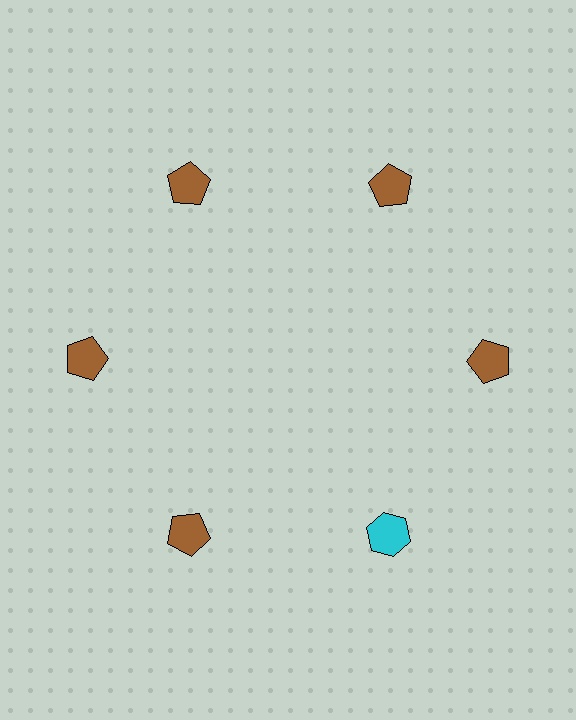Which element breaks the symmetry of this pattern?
The cyan hexagon at roughly the 5 o'clock position breaks the symmetry. All other shapes are brown pentagons.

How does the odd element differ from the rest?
It differs in both color (cyan instead of brown) and shape (hexagon instead of pentagon).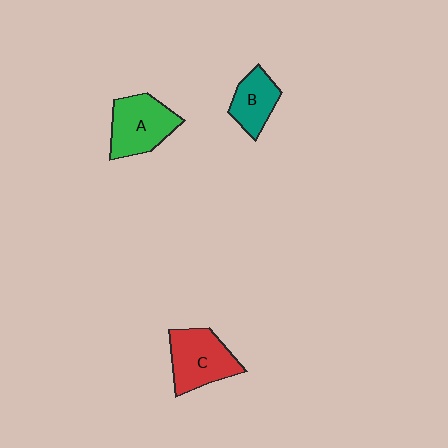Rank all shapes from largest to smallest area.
From largest to smallest: C (red), A (green), B (teal).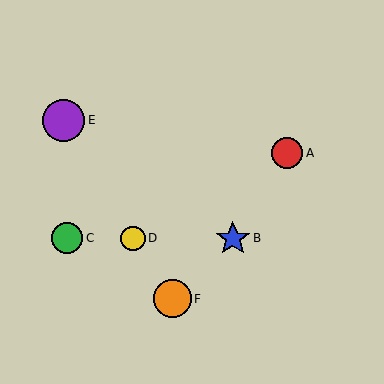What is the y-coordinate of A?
Object A is at y≈153.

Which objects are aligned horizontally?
Objects B, C, D are aligned horizontally.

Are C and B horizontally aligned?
Yes, both are at y≈239.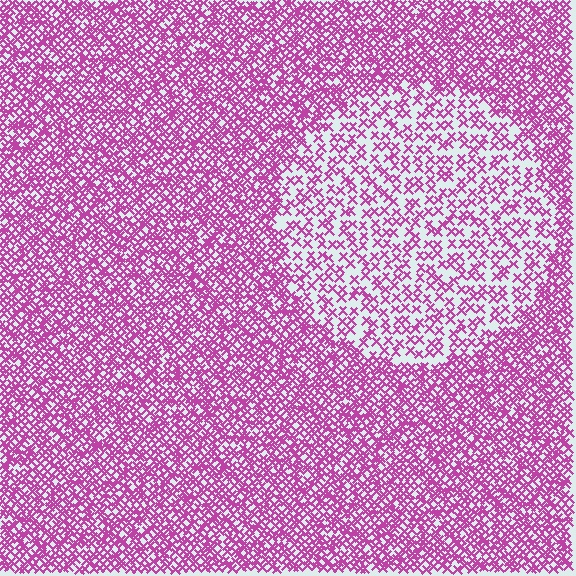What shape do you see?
I see a circle.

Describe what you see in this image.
The image contains small magenta elements arranged at two different densities. A circle-shaped region is visible where the elements are less densely packed than the surrounding area.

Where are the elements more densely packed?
The elements are more densely packed outside the circle boundary.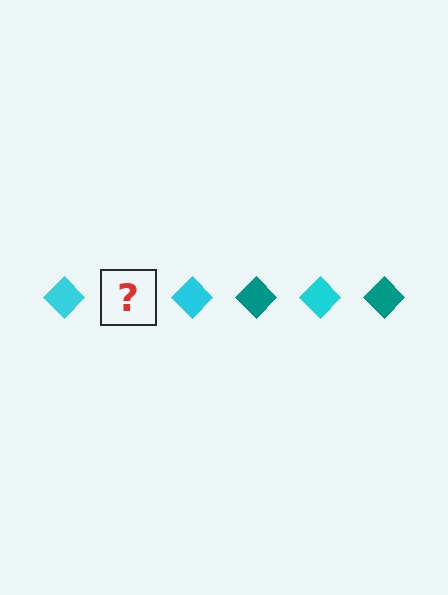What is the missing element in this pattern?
The missing element is a teal diamond.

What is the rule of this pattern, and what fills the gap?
The rule is that the pattern cycles through cyan, teal diamonds. The gap should be filled with a teal diamond.